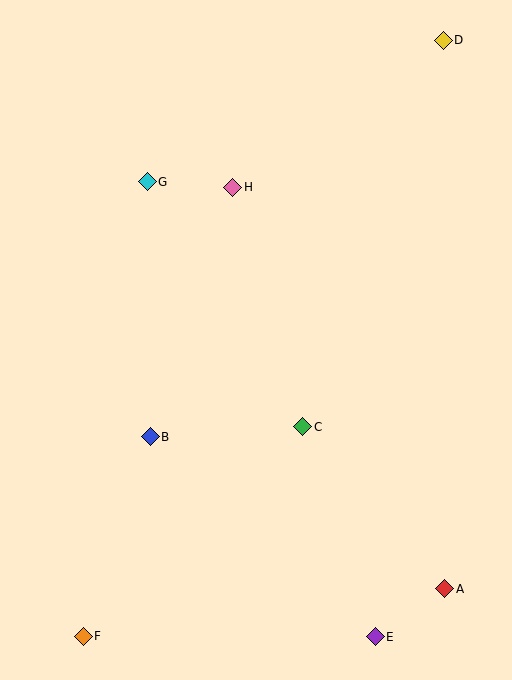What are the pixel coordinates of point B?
Point B is at (150, 437).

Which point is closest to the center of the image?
Point C at (303, 427) is closest to the center.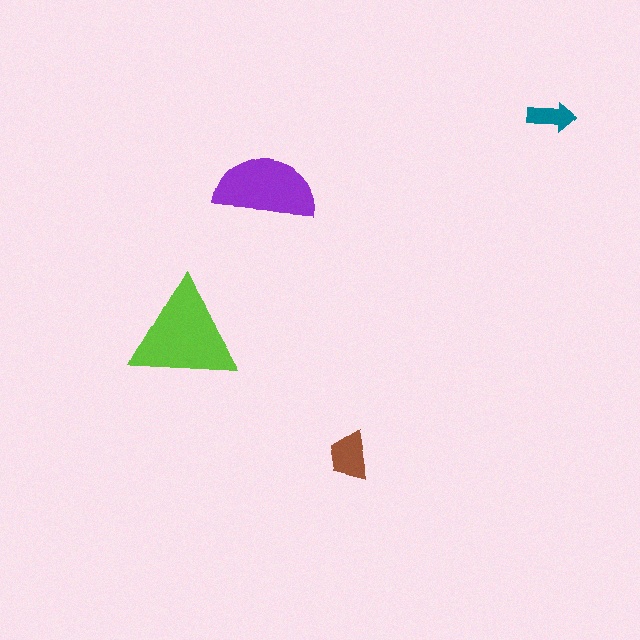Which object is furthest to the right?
The teal arrow is rightmost.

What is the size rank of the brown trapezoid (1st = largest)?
3rd.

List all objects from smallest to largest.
The teal arrow, the brown trapezoid, the purple semicircle, the lime triangle.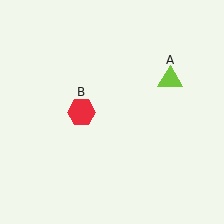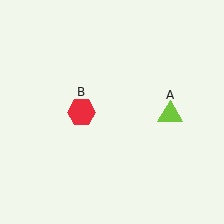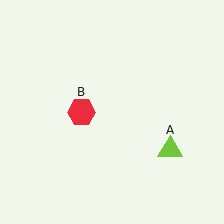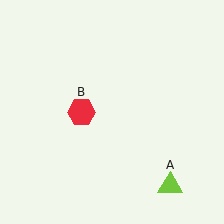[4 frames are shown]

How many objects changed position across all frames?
1 object changed position: lime triangle (object A).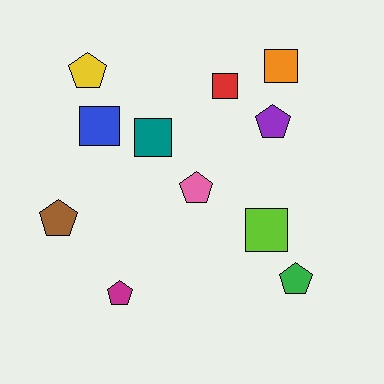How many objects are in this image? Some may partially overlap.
There are 11 objects.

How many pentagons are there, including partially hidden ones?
There are 6 pentagons.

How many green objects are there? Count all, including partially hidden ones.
There is 1 green object.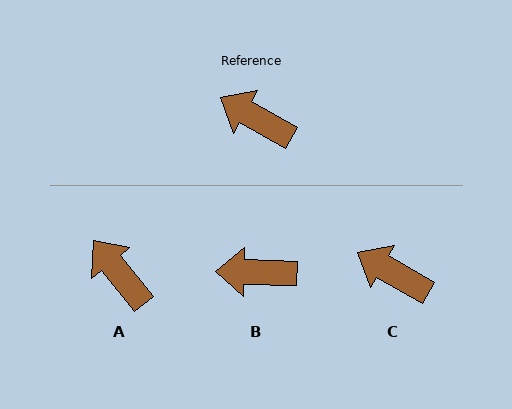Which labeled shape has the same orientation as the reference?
C.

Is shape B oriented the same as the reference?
No, it is off by about 28 degrees.